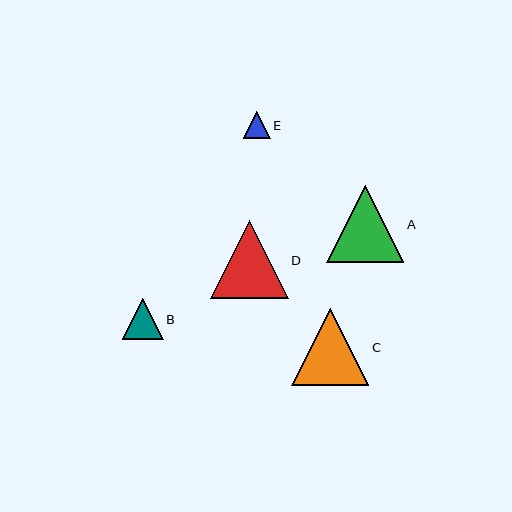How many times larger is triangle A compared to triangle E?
Triangle A is approximately 2.8 times the size of triangle E.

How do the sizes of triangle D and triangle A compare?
Triangle D and triangle A are approximately the same size.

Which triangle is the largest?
Triangle D is the largest with a size of approximately 78 pixels.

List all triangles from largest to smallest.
From largest to smallest: D, C, A, B, E.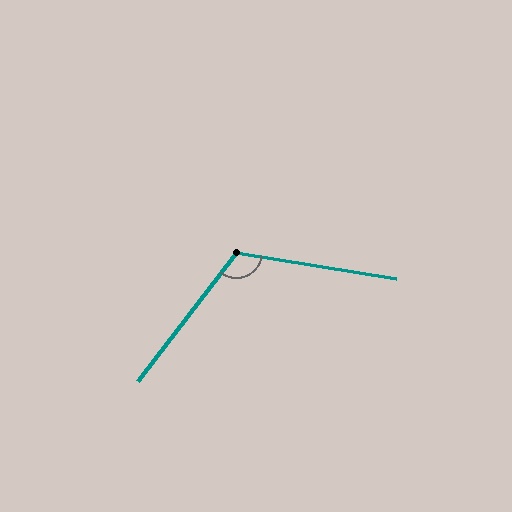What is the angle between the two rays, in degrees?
Approximately 118 degrees.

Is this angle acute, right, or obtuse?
It is obtuse.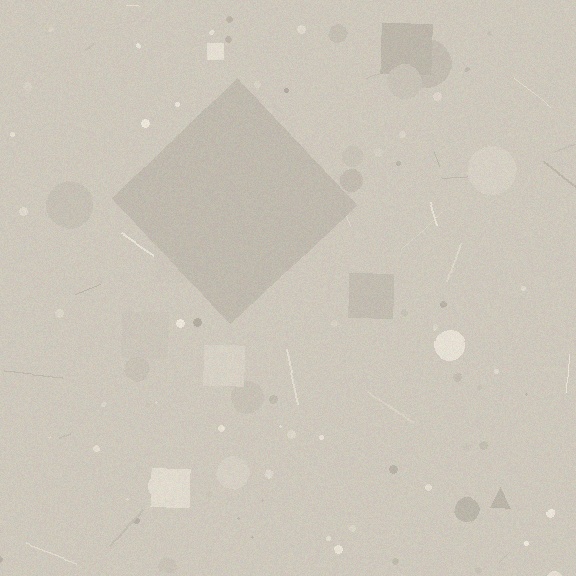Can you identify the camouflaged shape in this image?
The camouflaged shape is a diamond.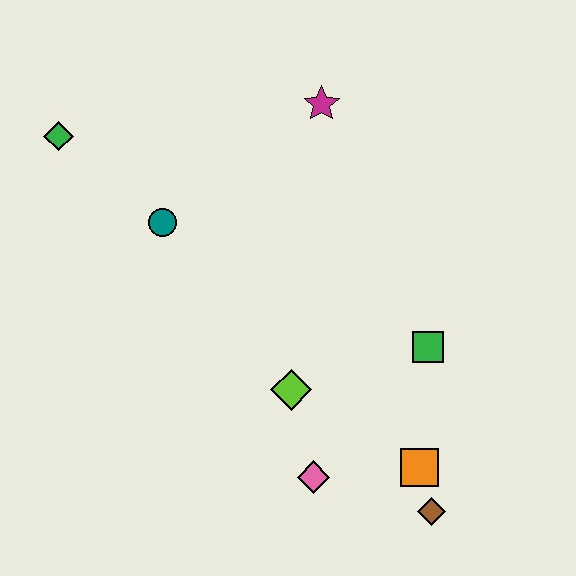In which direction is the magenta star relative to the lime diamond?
The magenta star is above the lime diamond.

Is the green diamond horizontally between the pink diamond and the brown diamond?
No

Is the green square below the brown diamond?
No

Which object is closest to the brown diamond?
The orange square is closest to the brown diamond.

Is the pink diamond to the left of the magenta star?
Yes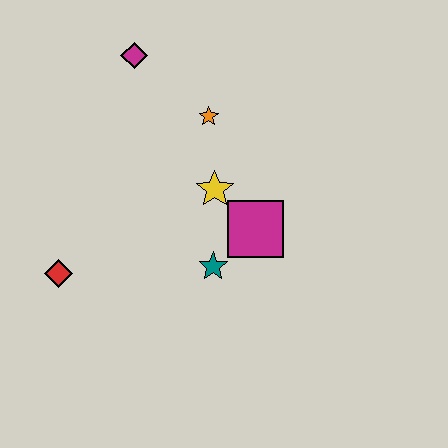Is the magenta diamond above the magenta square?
Yes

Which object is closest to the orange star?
The yellow star is closest to the orange star.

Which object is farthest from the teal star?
The magenta diamond is farthest from the teal star.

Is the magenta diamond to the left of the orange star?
Yes